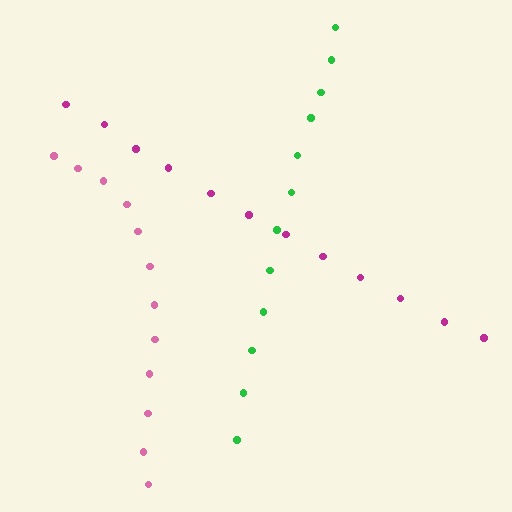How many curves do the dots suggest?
There are 3 distinct paths.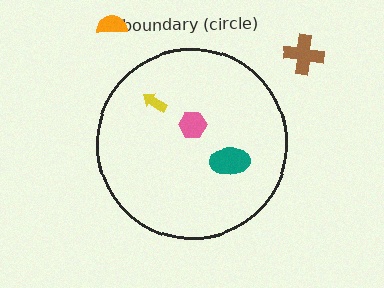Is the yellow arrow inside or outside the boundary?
Inside.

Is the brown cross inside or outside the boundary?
Outside.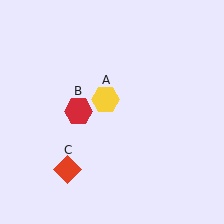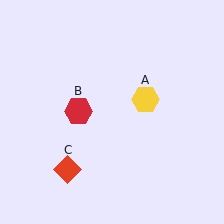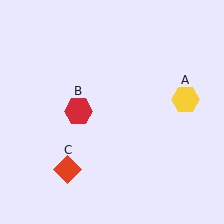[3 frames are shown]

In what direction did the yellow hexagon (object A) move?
The yellow hexagon (object A) moved right.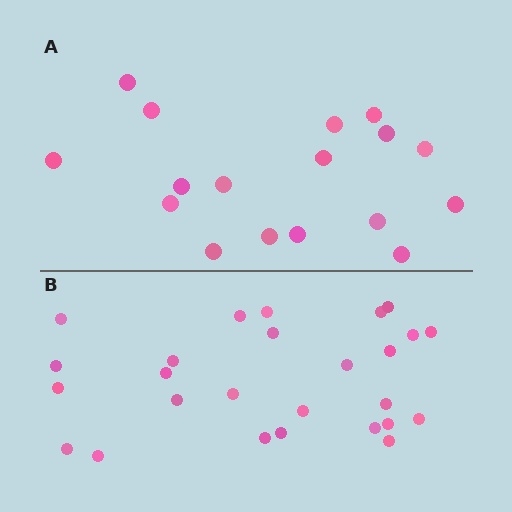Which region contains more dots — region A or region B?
Region B (the bottom region) has more dots.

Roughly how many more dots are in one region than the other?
Region B has roughly 8 or so more dots than region A.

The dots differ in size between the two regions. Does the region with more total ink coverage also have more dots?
No. Region A has more total ink coverage because its dots are larger, but region B actually contains more individual dots. Total area can be misleading — the number of items is what matters here.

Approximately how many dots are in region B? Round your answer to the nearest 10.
About 30 dots. (The exact count is 26, which rounds to 30.)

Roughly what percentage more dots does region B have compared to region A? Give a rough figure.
About 55% more.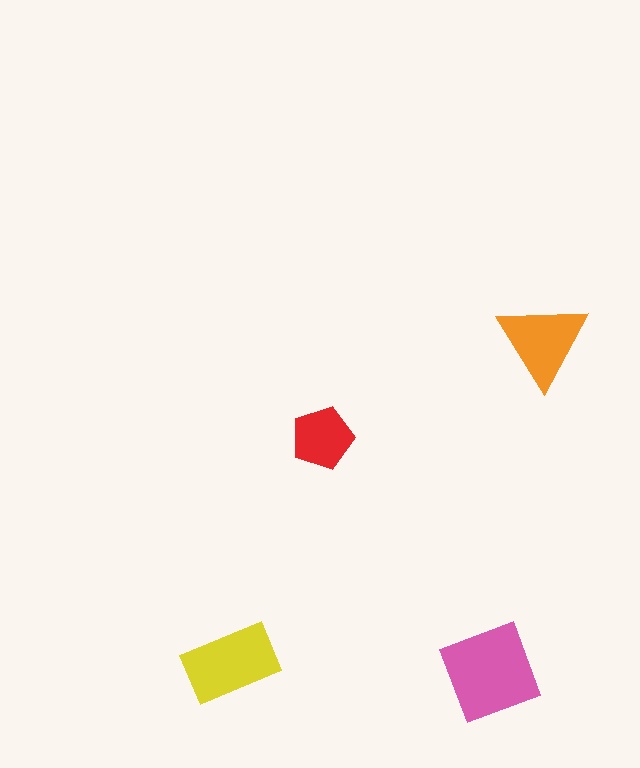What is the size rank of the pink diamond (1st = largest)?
1st.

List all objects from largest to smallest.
The pink diamond, the yellow rectangle, the orange triangle, the red pentagon.